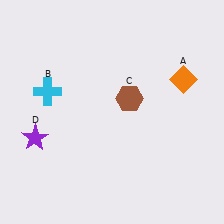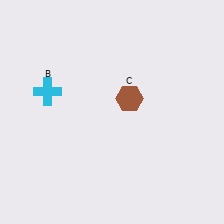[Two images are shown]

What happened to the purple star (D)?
The purple star (D) was removed in Image 2. It was in the bottom-left area of Image 1.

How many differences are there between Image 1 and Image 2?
There are 2 differences between the two images.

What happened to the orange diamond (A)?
The orange diamond (A) was removed in Image 2. It was in the top-right area of Image 1.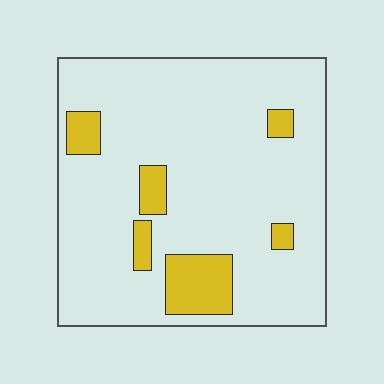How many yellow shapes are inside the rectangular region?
6.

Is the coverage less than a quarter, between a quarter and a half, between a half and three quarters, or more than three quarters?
Less than a quarter.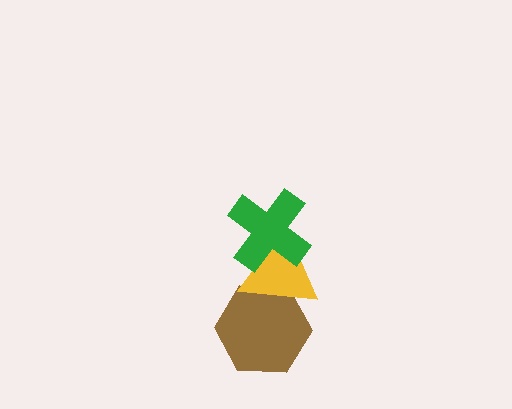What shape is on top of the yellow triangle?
The green cross is on top of the yellow triangle.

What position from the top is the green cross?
The green cross is 1st from the top.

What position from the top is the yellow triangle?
The yellow triangle is 2nd from the top.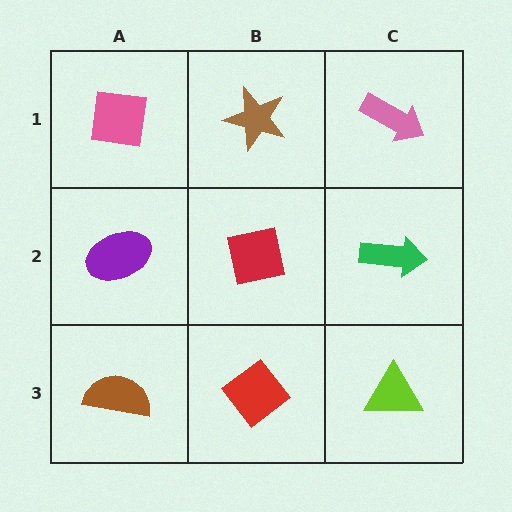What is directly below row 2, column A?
A brown semicircle.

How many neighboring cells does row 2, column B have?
4.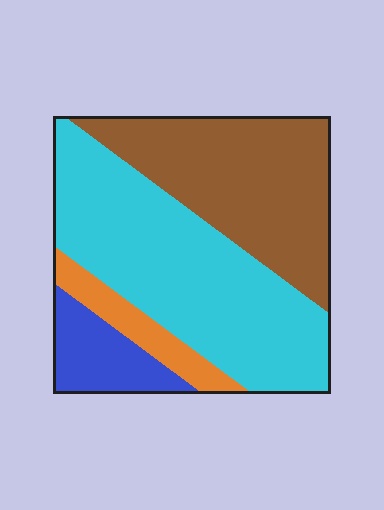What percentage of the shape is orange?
Orange takes up about one tenth (1/10) of the shape.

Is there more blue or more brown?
Brown.